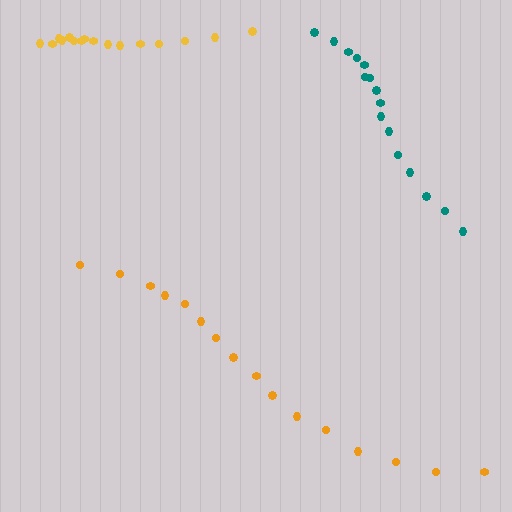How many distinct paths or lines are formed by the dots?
There are 3 distinct paths.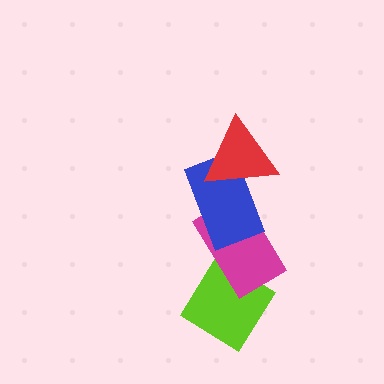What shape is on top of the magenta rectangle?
The blue rectangle is on top of the magenta rectangle.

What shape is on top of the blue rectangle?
The red triangle is on top of the blue rectangle.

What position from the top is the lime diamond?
The lime diamond is 4th from the top.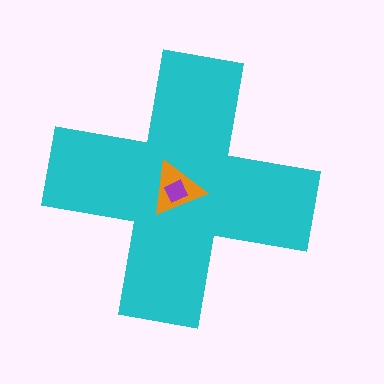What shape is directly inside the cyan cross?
The orange triangle.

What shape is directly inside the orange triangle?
The purple diamond.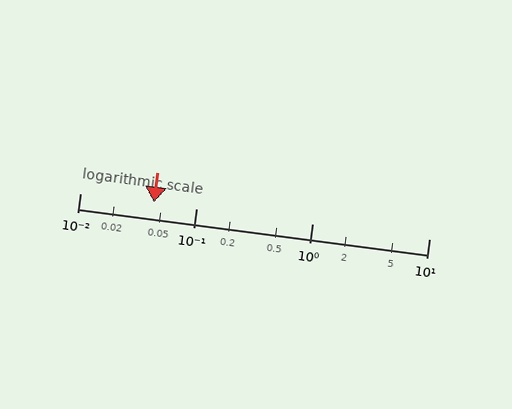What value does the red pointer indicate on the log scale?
The pointer indicates approximately 0.043.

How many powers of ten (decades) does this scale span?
The scale spans 3 decades, from 0.01 to 10.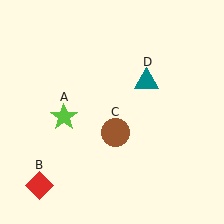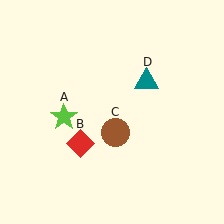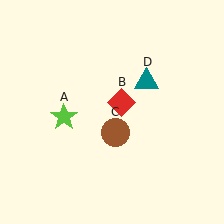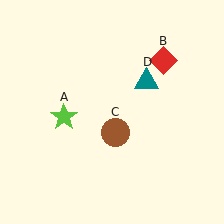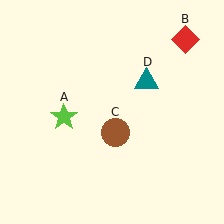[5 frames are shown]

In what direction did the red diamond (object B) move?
The red diamond (object B) moved up and to the right.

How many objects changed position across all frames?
1 object changed position: red diamond (object B).